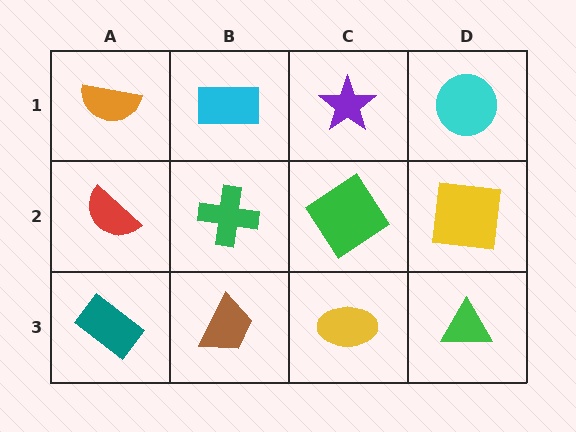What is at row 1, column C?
A purple star.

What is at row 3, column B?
A brown trapezoid.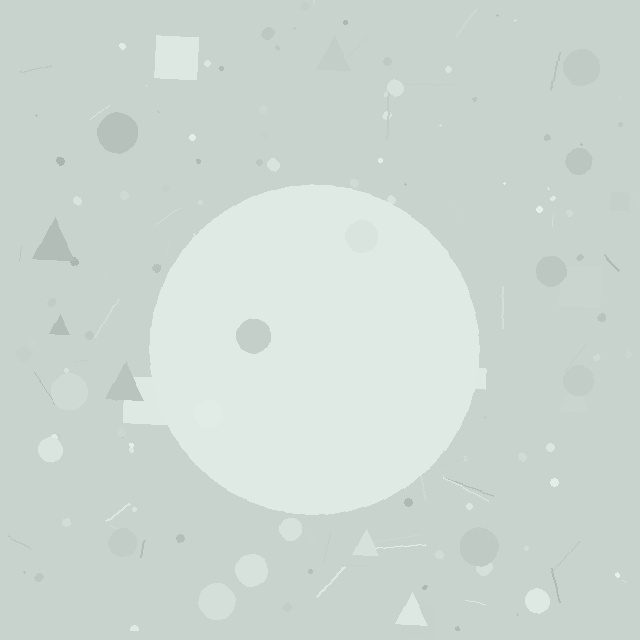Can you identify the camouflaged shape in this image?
The camouflaged shape is a circle.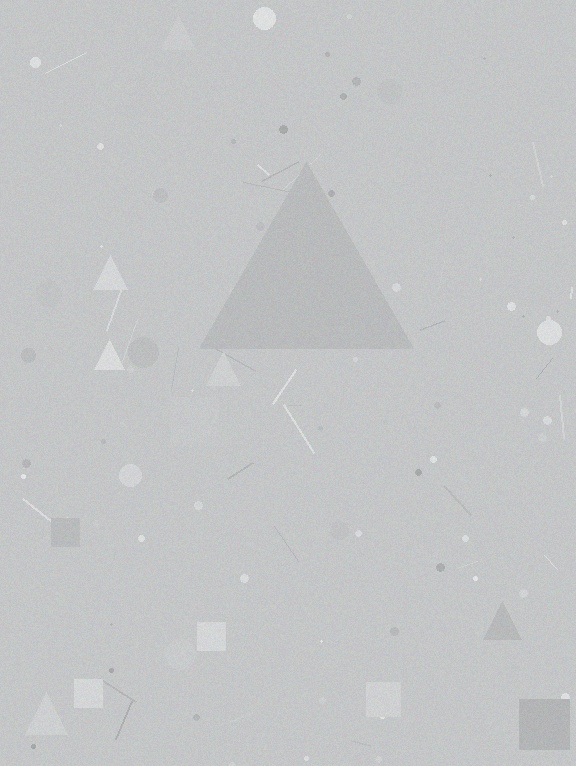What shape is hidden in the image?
A triangle is hidden in the image.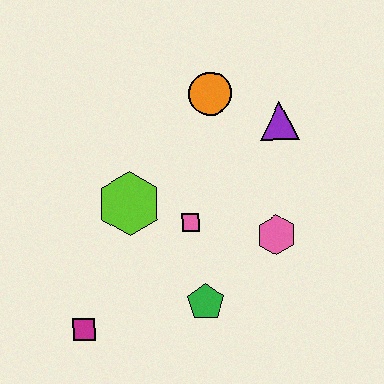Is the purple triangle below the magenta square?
No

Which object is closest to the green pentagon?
The pink square is closest to the green pentagon.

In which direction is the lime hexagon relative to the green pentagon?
The lime hexagon is above the green pentagon.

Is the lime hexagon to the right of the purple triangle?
No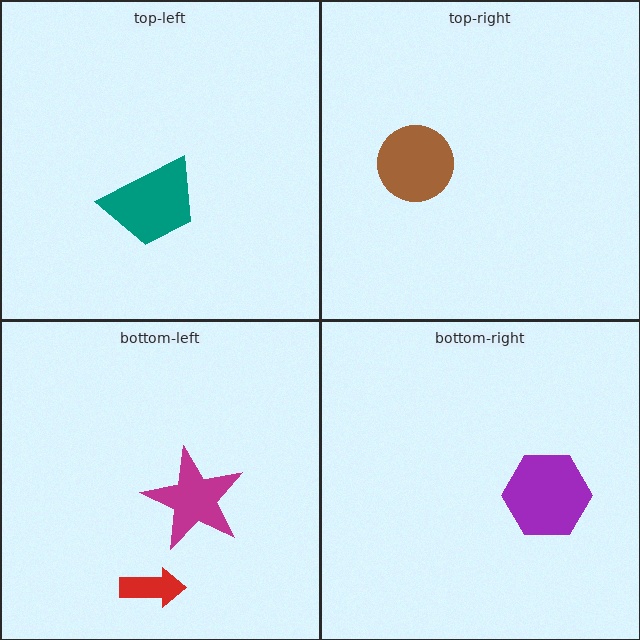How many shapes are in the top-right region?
1.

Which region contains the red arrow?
The bottom-left region.